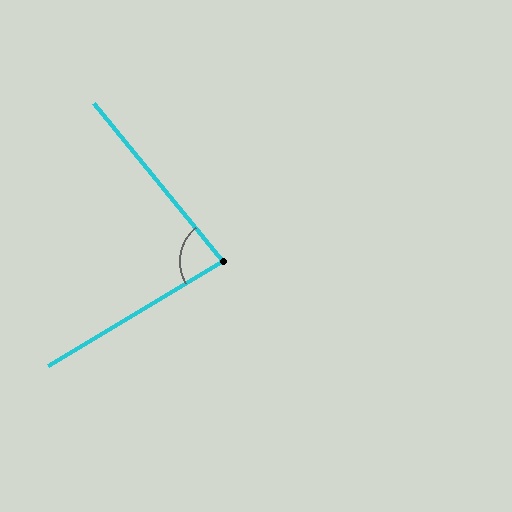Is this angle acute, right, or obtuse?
It is acute.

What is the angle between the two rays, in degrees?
Approximately 82 degrees.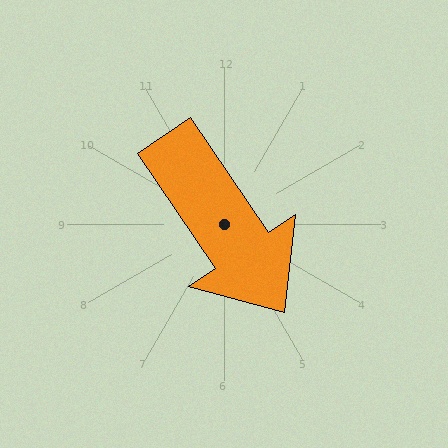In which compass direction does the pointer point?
Southeast.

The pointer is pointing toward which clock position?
Roughly 5 o'clock.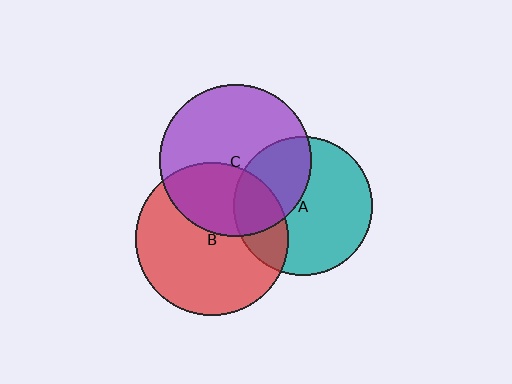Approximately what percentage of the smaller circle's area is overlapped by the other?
Approximately 25%.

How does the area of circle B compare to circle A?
Approximately 1.2 times.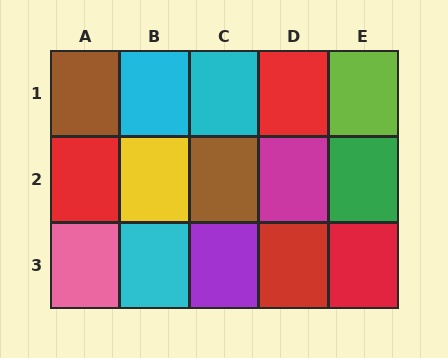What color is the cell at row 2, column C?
Brown.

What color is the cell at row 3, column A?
Pink.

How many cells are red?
4 cells are red.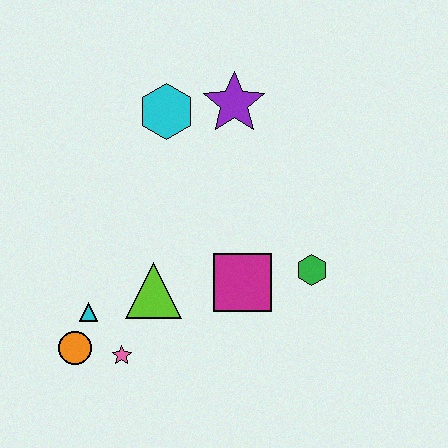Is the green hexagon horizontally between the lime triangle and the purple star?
No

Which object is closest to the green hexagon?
The magenta square is closest to the green hexagon.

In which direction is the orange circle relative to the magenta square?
The orange circle is to the left of the magenta square.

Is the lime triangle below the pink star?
No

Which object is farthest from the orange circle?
The purple star is farthest from the orange circle.